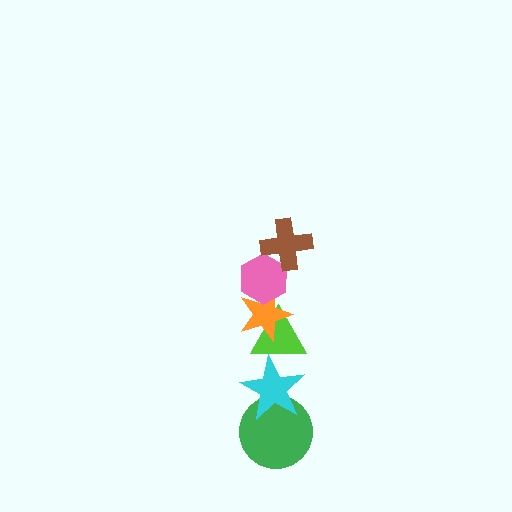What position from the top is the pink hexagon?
The pink hexagon is 2nd from the top.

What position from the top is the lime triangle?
The lime triangle is 4th from the top.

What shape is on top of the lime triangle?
The orange star is on top of the lime triangle.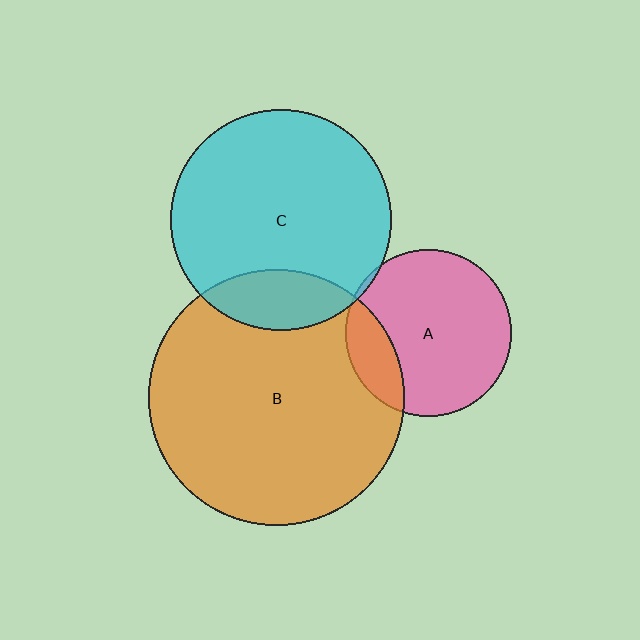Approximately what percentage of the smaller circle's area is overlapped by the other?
Approximately 20%.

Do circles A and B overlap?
Yes.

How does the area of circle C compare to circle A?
Approximately 1.8 times.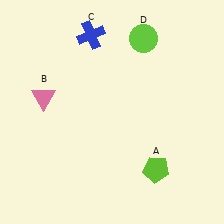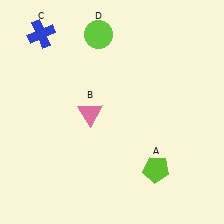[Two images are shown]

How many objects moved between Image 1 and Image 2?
3 objects moved between the two images.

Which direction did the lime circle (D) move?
The lime circle (D) moved left.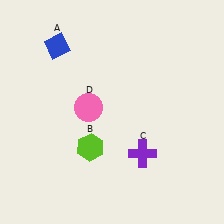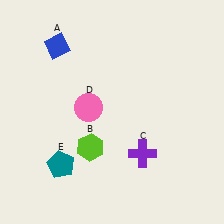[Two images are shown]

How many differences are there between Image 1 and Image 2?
There is 1 difference between the two images.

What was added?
A teal pentagon (E) was added in Image 2.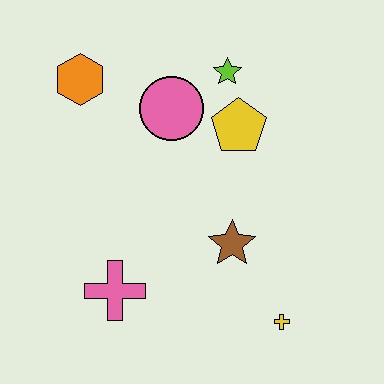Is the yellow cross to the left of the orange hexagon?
No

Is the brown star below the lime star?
Yes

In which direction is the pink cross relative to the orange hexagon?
The pink cross is below the orange hexagon.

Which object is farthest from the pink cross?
The lime star is farthest from the pink cross.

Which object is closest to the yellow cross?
The brown star is closest to the yellow cross.